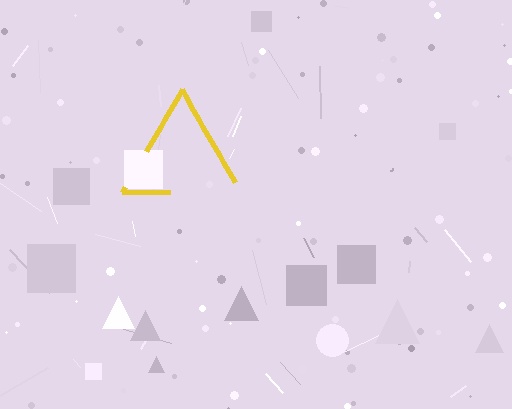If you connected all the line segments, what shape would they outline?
They would outline a triangle.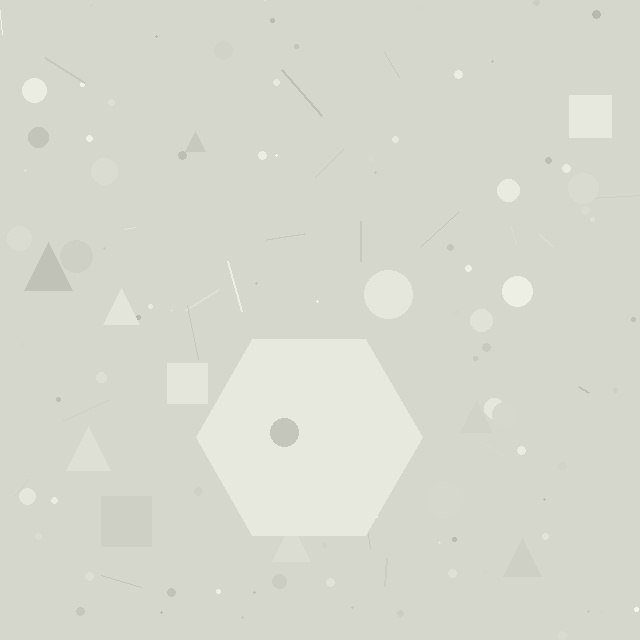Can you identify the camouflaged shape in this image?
The camouflaged shape is a hexagon.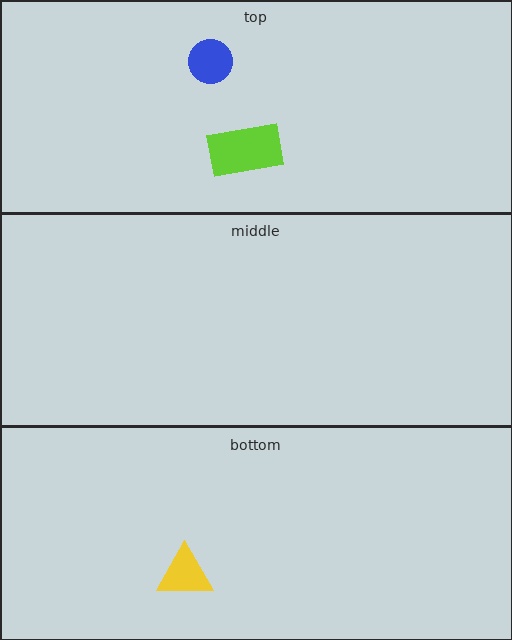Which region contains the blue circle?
The top region.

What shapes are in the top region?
The lime rectangle, the blue circle.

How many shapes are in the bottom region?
1.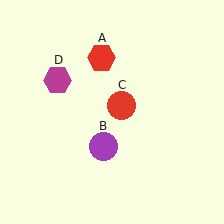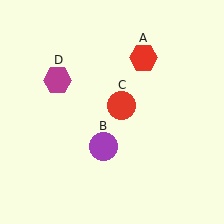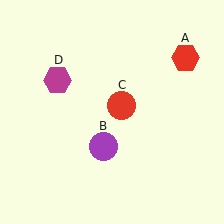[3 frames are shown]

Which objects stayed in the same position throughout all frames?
Purple circle (object B) and red circle (object C) and magenta hexagon (object D) remained stationary.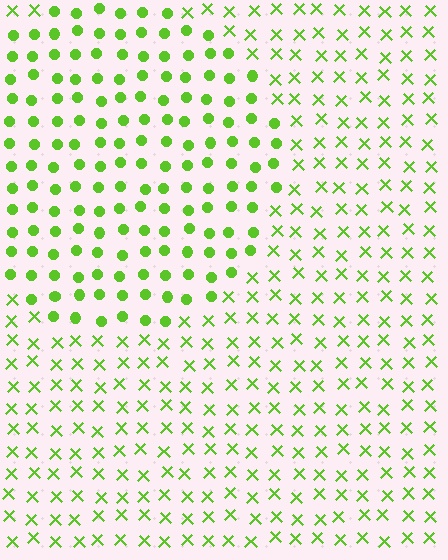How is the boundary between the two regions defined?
The boundary is defined by a change in element shape: circles inside vs. X marks outside. All elements share the same color and spacing.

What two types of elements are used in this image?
The image uses circles inside the circle region and X marks outside it.